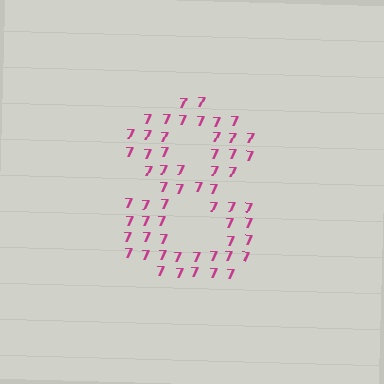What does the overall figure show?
The overall figure shows the digit 8.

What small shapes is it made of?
It is made of small digit 7's.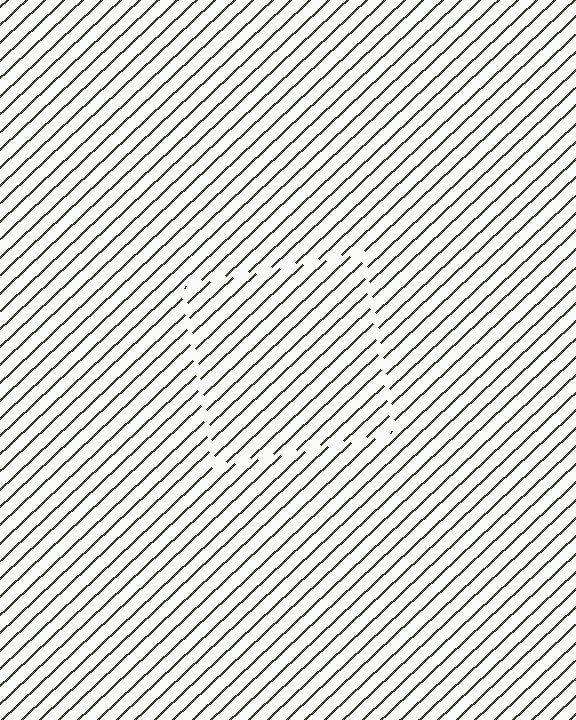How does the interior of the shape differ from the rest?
The interior of the shape contains the same grating, shifted by half a period — the contour is defined by the phase discontinuity where line-ends from the inner and outer gratings abut.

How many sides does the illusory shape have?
4 sides — the line-ends trace a square.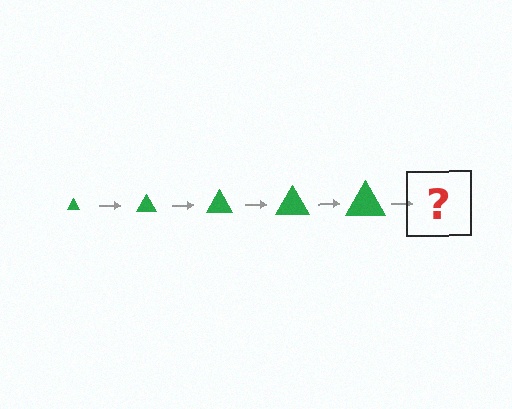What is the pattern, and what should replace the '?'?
The pattern is that the triangle gets progressively larger each step. The '?' should be a green triangle, larger than the previous one.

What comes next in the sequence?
The next element should be a green triangle, larger than the previous one.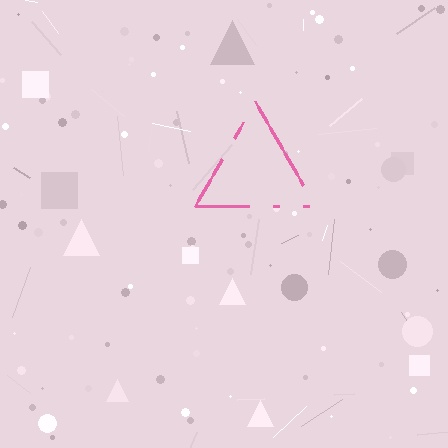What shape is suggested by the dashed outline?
The dashed outline suggests a triangle.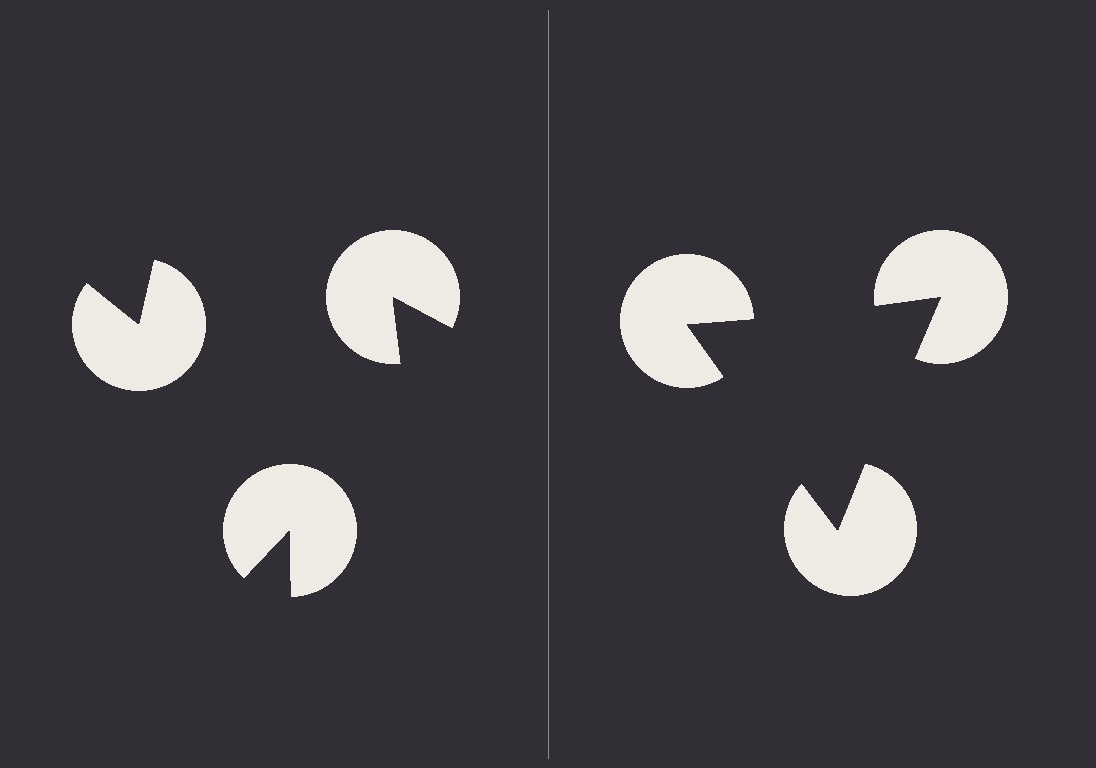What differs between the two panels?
The pac-man discs are positioned identically on both sides; only the wedge orientations differ. On the right they align to a triangle; on the left they are misaligned.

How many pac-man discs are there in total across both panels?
6 — 3 on each side.